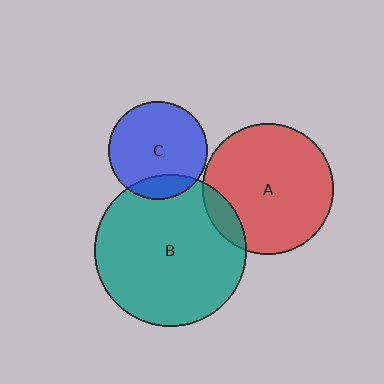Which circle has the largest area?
Circle B (teal).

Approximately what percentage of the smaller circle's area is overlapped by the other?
Approximately 15%.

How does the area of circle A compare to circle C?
Approximately 1.8 times.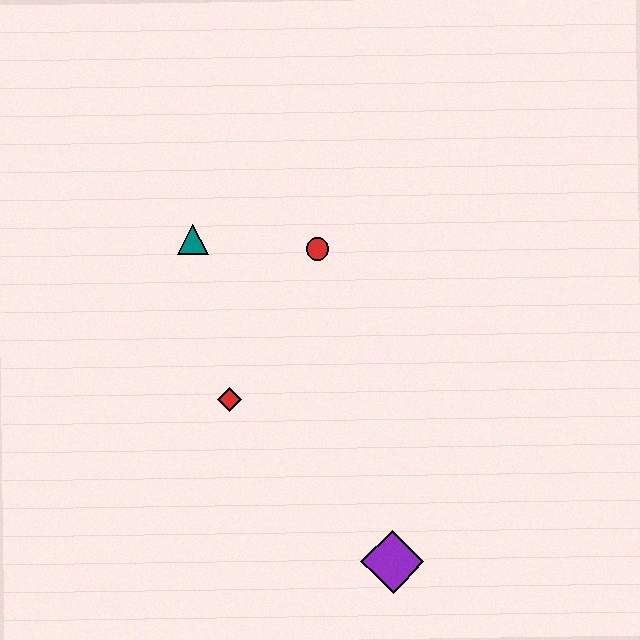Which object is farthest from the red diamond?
The purple diamond is farthest from the red diamond.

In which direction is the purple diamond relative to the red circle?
The purple diamond is below the red circle.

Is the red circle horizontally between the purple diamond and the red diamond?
Yes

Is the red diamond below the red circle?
Yes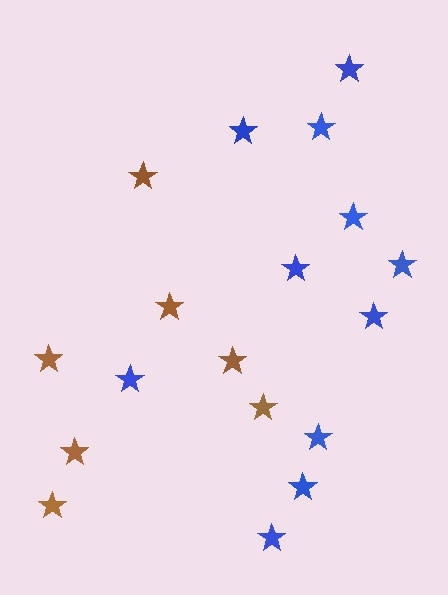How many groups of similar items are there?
There are 2 groups: one group of brown stars (7) and one group of blue stars (11).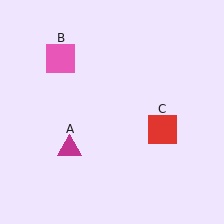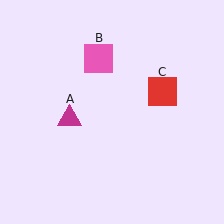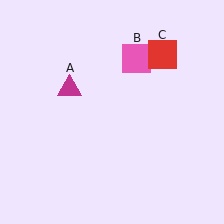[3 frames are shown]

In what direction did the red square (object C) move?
The red square (object C) moved up.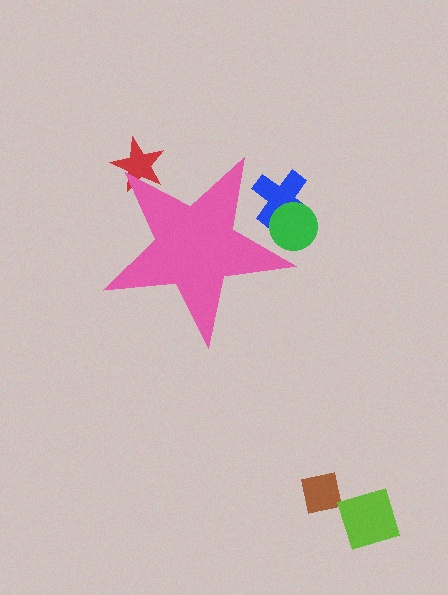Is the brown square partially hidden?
No, the brown square is fully visible.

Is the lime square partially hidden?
No, the lime square is fully visible.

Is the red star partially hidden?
Yes, the red star is partially hidden behind the pink star.